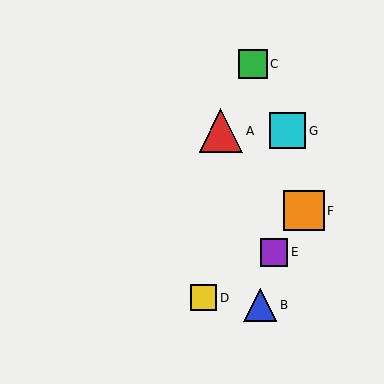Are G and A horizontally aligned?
Yes, both are at y≈131.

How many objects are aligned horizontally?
2 objects (A, G) are aligned horizontally.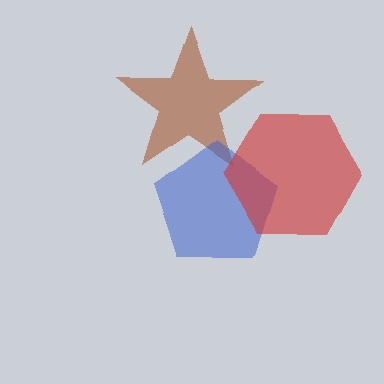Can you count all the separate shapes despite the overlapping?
Yes, there are 3 separate shapes.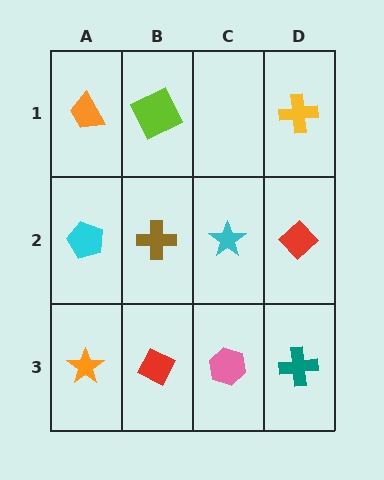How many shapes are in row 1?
3 shapes.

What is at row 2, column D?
A red diamond.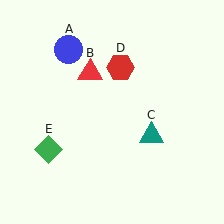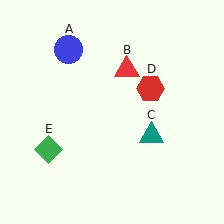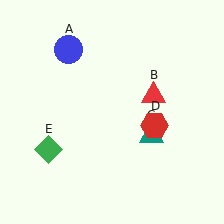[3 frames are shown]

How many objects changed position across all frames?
2 objects changed position: red triangle (object B), red hexagon (object D).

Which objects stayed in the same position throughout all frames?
Blue circle (object A) and teal triangle (object C) and green diamond (object E) remained stationary.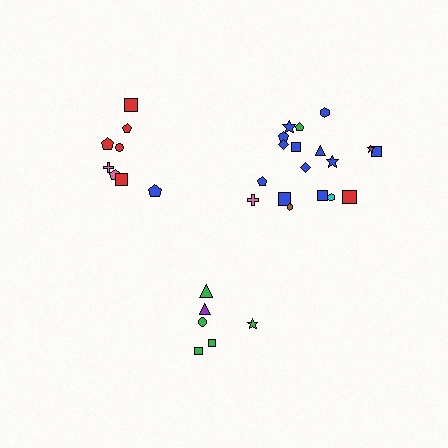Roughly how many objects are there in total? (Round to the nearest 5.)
Roughly 30 objects in total.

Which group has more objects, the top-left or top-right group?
The top-right group.